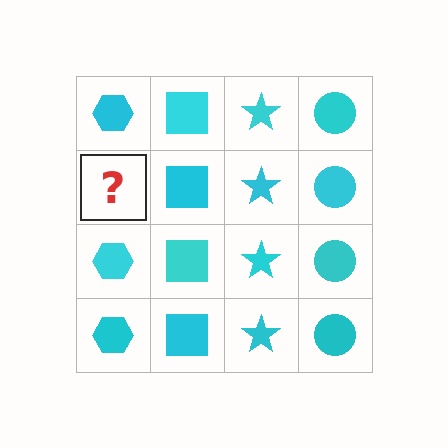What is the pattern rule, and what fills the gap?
The rule is that each column has a consistent shape. The gap should be filled with a cyan hexagon.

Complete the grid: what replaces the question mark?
The question mark should be replaced with a cyan hexagon.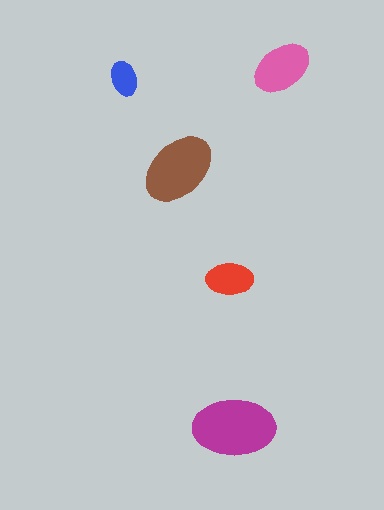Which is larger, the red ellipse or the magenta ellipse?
The magenta one.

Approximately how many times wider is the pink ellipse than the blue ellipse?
About 1.5 times wider.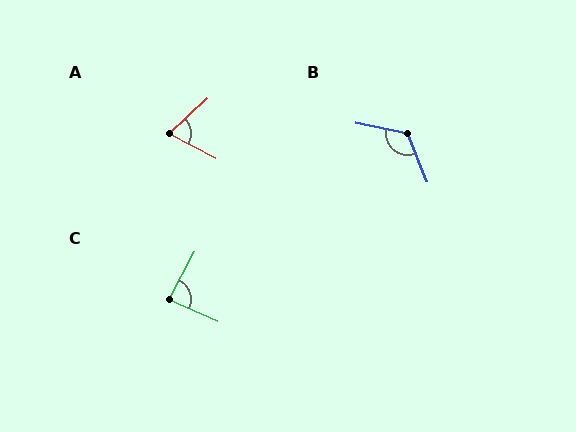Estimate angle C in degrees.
Approximately 86 degrees.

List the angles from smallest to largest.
A (71°), C (86°), B (124°).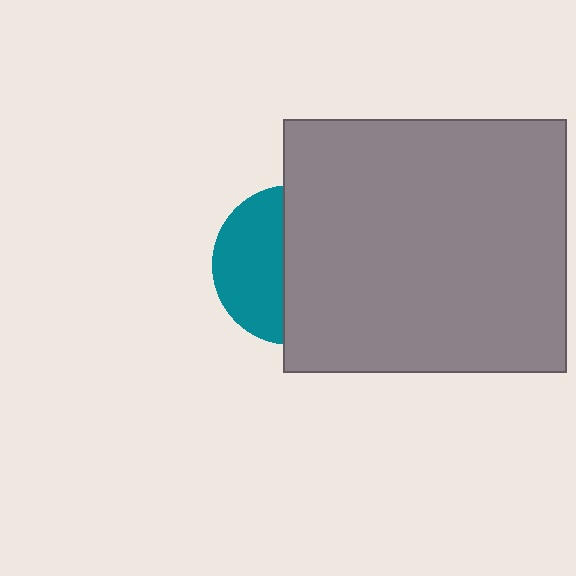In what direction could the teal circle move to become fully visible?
The teal circle could move left. That would shift it out from behind the gray rectangle entirely.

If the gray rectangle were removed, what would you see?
You would see the complete teal circle.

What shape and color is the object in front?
The object in front is a gray rectangle.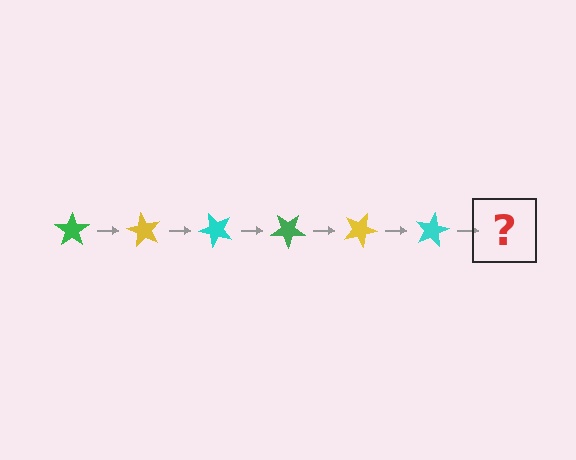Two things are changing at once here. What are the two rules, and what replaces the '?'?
The two rules are that it rotates 60 degrees each step and the color cycles through green, yellow, and cyan. The '?' should be a green star, rotated 360 degrees from the start.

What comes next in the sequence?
The next element should be a green star, rotated 360 degrees from the start.